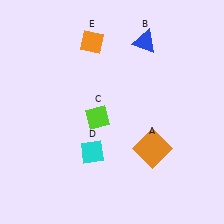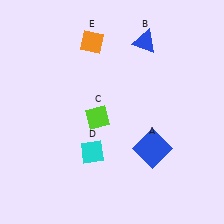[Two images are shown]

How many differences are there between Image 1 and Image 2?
There is 1 difference between the two images.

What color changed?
The square (A) changed from orange in Image 1 to blue in Image 2.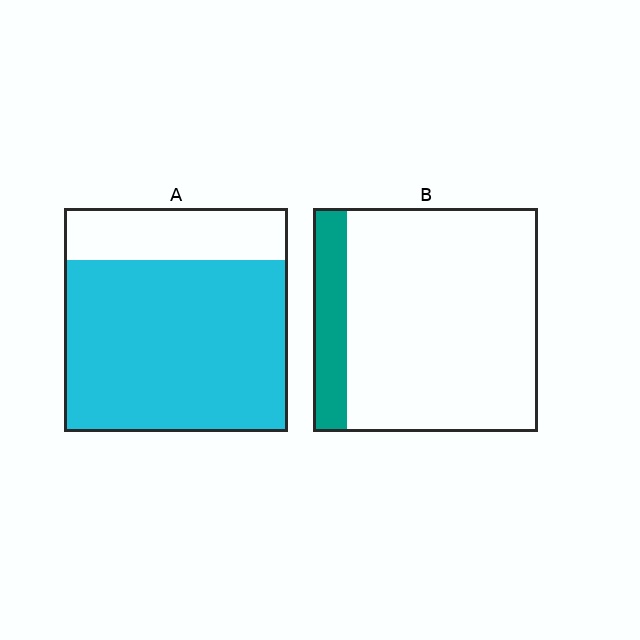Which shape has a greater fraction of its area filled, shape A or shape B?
Shape A.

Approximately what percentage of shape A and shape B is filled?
A is approximately 75% and B is approximately 15%.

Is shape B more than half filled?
No.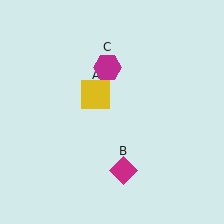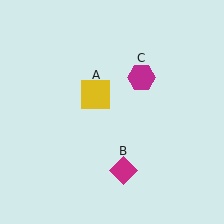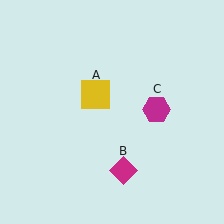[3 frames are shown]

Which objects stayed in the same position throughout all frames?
Yellow square (object A) and magenta diamond (object B) remained stationary.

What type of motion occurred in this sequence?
The magenta hexagon (object C) rotated clockwise around the center of the scene.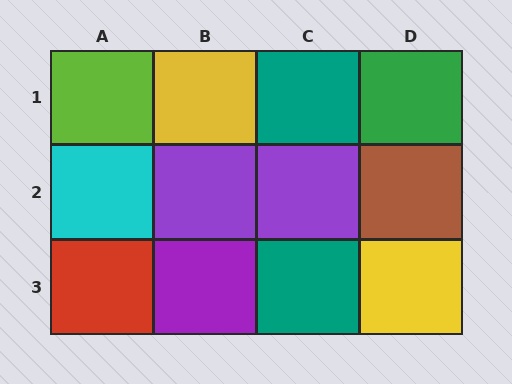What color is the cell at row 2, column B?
Purple.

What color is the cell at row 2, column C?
Purple.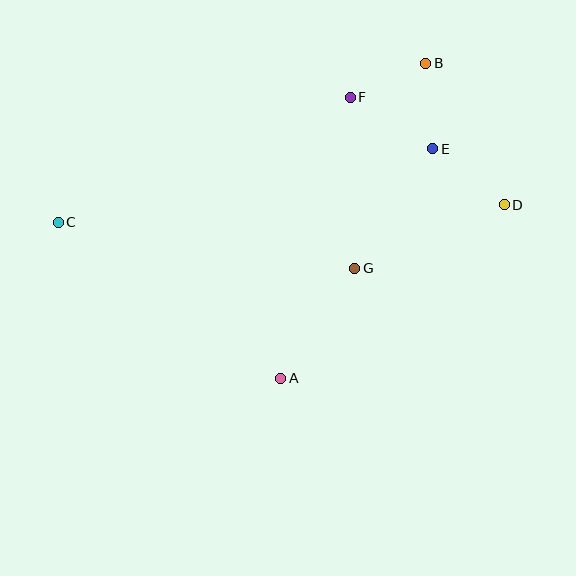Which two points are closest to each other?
Points B and F are closest to each other.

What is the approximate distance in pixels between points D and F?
The distance between D and F is approximately 188 pixels.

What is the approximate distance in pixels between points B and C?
The distance between B and C is approximately 400 pixels.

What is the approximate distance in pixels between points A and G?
The distance between A and G is approximately 133 pixels.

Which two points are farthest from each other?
Points C and D are farthest from each other.